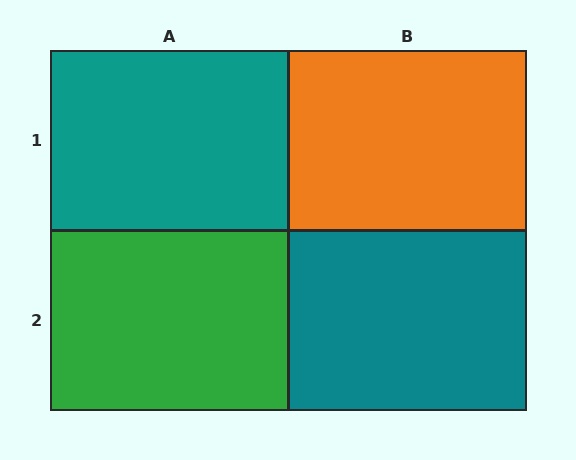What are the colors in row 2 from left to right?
Green, teal.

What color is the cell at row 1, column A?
Teal.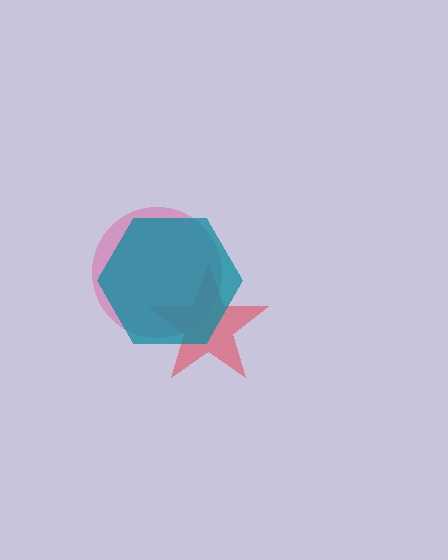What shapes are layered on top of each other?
The layered shapes are: a red star, a pink circle, a teal hexagon.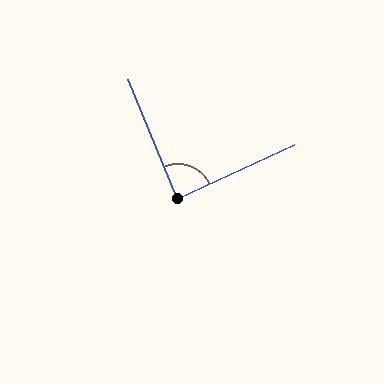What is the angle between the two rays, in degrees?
Approximately 88 degrees.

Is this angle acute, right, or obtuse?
It is approximately a right angle.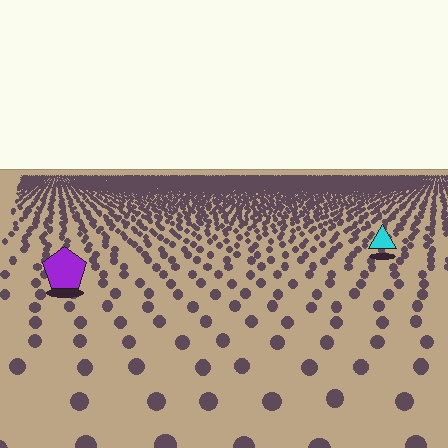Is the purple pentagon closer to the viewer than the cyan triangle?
Yes. The purple pentagon is closer — you can tell from the texture gradient: the ground texture is coarser near it.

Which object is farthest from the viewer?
The cyan triangle is farthest from the viewer. It appears smaller and the ground texture around it is denser.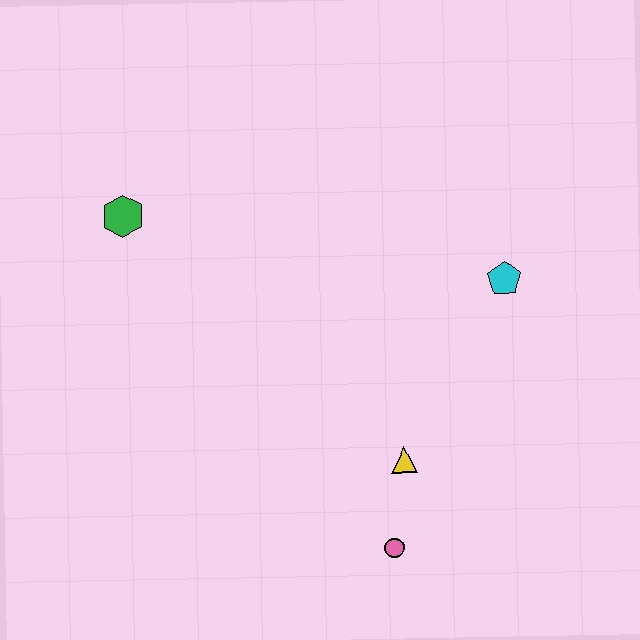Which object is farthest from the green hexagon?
The pink circle is farthest from the green hexagon.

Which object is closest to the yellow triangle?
The pink circle is closest to the yellow triangle.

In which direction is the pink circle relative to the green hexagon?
The pink circle is below the green hexagon.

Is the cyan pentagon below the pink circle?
No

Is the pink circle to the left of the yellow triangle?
Yes